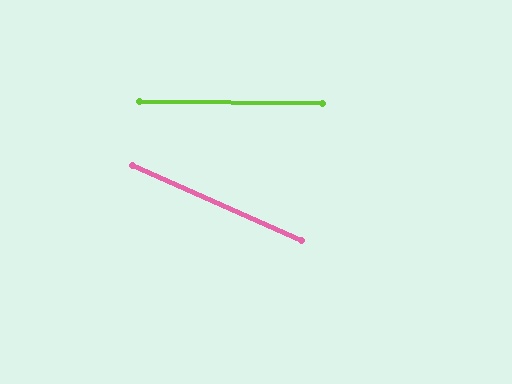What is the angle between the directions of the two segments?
Approximately 23 degrees.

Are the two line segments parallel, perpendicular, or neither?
Neither parallel nor perpendicular — they differ by about 23°.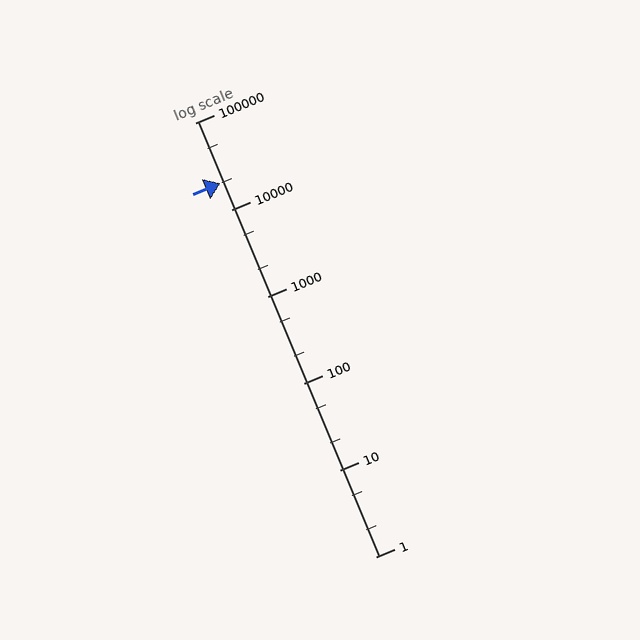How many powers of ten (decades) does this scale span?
The scale spans 5 decades, from 1 to 100000.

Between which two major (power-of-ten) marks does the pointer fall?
The pointer is between 10000 and 100000.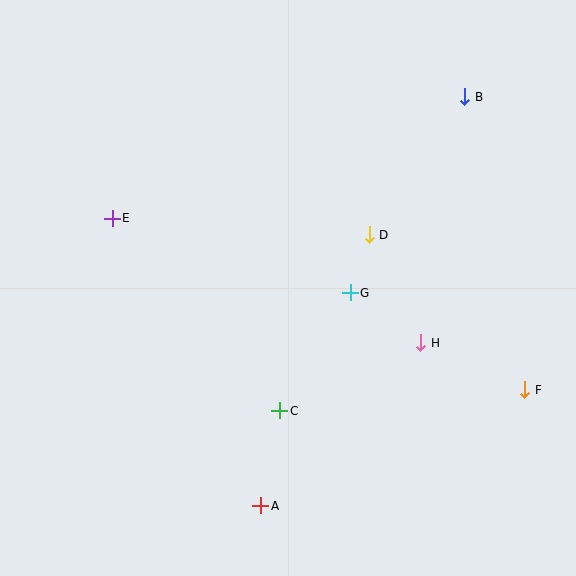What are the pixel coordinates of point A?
Point A is at (261, 506).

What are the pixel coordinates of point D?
Point D is at (369, 235).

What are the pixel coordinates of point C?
Point C is at (279, 411).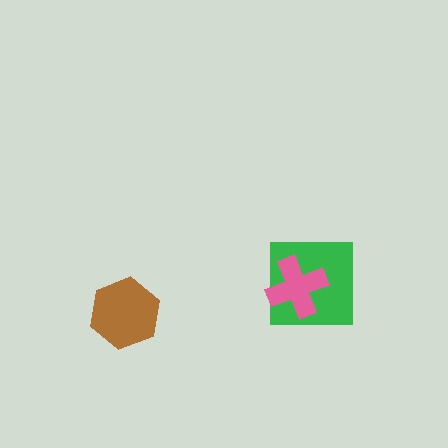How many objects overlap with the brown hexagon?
0 objects overlap with the brown hexagon.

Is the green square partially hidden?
Yes, it is partially covered by another shape.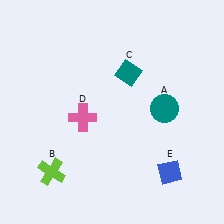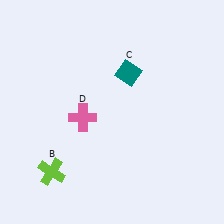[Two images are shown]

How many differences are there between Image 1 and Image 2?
There are 2 differences between the two images.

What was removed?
The blue diamond (E), the teal circle (A) were removed in Image 2.